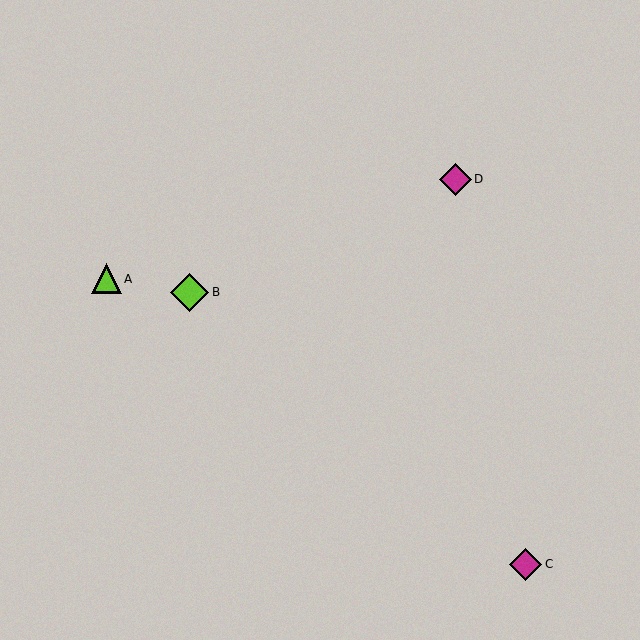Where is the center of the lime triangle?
The center of the lime triangle is at (106, 279).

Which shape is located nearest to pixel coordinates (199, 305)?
The lime diamond (labeled B) at (190, 292) is nearest to that location.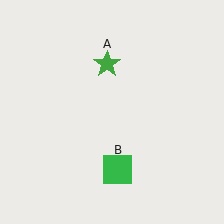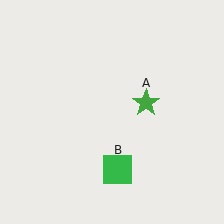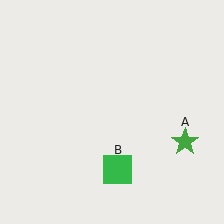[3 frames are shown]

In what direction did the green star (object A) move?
The green star (object A) moved down and to the right.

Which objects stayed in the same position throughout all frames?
Green square (object B) remained stationary.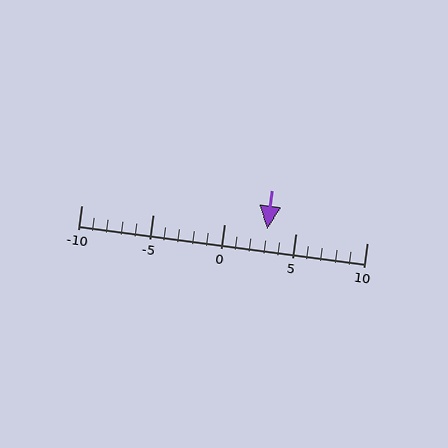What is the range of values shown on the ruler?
The ruler shows values from -10 to 10.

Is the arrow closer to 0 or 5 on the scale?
The arrow is closer to 5.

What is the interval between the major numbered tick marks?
The major tick marks are spaced 5 units apart.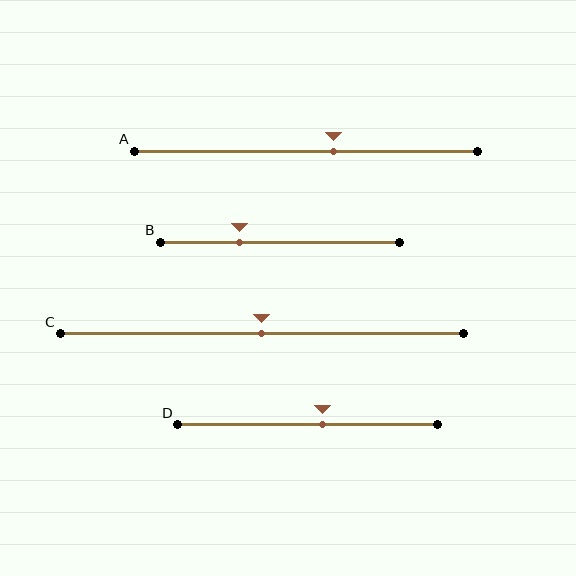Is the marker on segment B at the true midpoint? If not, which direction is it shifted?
No, the marker on segment B is shifted to the left by about 17% of the segment length.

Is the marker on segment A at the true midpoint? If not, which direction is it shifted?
No, the marker on segment A is shifted to the right by about 8% of the segment length.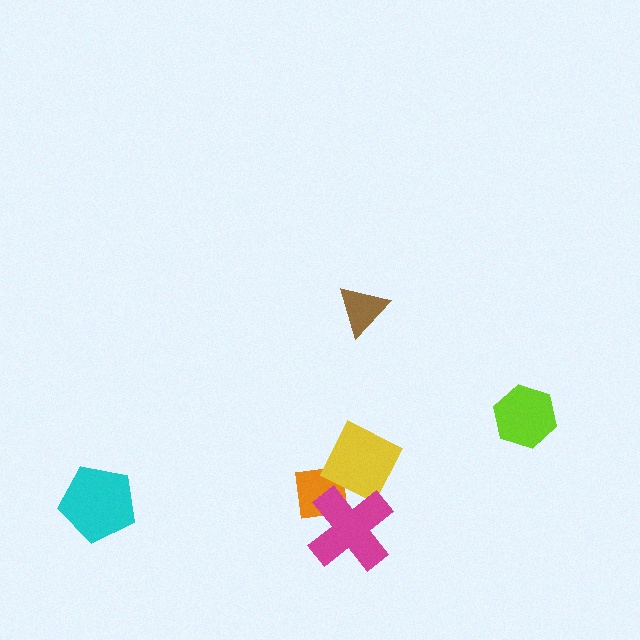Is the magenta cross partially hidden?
No, no other shape covers it.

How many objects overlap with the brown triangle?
0 objects overlap with the brown triangle.